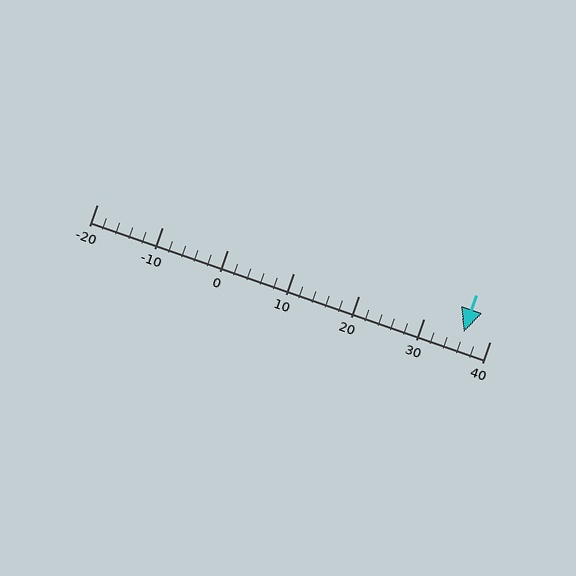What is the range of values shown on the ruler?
The ruler shows values from -20 to 40.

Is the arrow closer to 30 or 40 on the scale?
The arrow is closer to 40.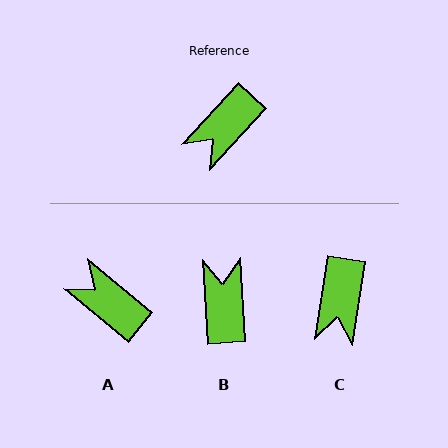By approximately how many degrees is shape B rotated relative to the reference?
Approximately 134 degrees clockwise.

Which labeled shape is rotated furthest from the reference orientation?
B, about 134 degrees away.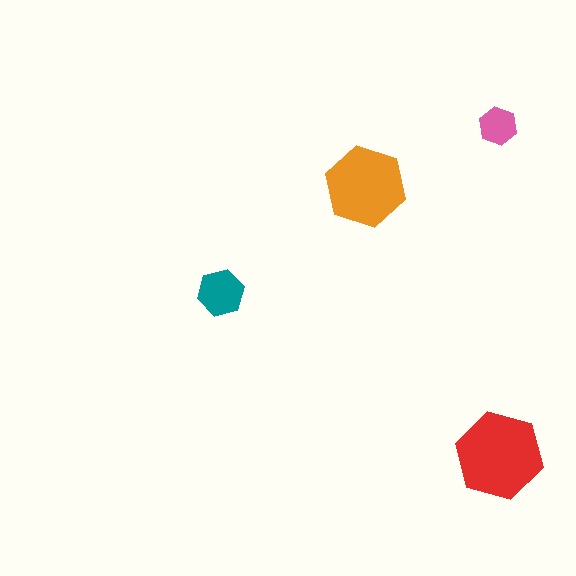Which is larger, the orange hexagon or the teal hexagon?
The orange one.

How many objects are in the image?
There are 4 objects in the image.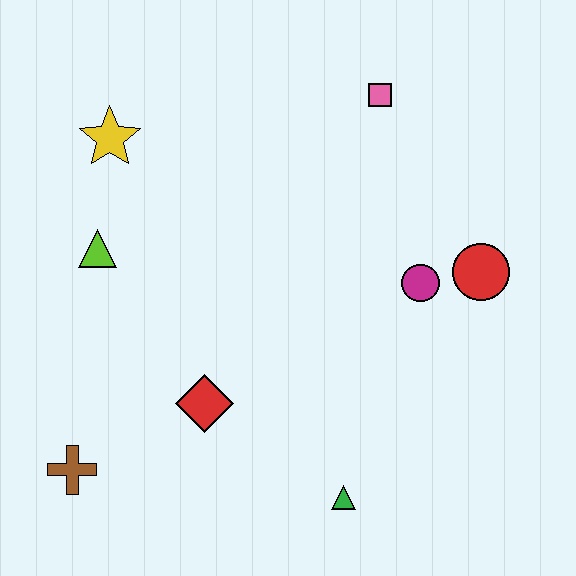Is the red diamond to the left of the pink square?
Yes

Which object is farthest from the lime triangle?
The red circle is farthest from the lime triangle.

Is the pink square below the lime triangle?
No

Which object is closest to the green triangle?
The red diamond is closest to the green triangle.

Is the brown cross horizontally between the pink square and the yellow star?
No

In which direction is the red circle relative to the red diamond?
The red circle is to the right of the red diamond.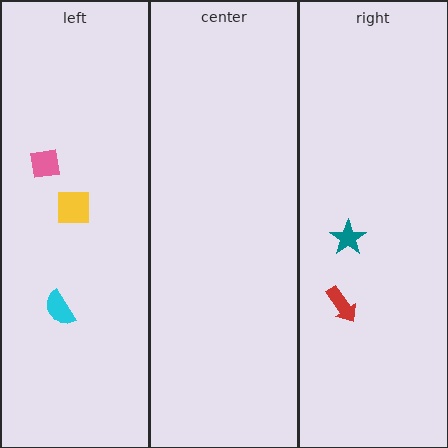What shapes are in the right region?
The teal star, the red arrow.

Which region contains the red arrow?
The right region.